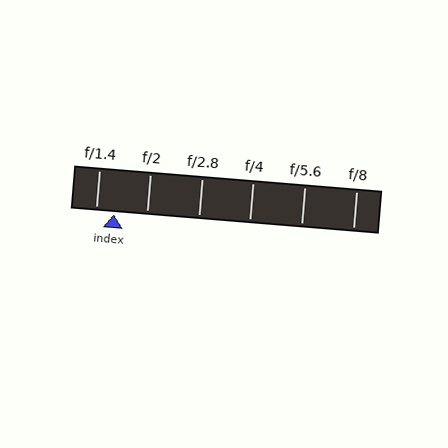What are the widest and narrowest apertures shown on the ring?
The widest aperture shown is f/1.4 and the narrowest is f/8.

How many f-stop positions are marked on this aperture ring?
There are 6 f-stop positions marked.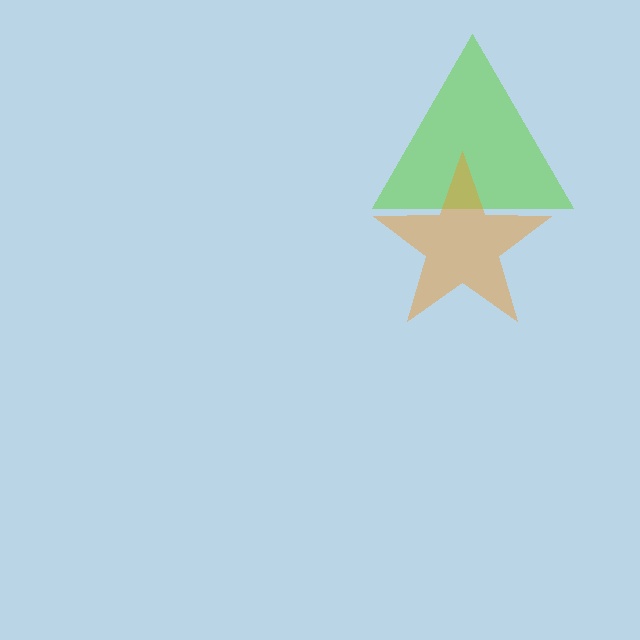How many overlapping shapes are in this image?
There are 2 overlapping shapes in the image.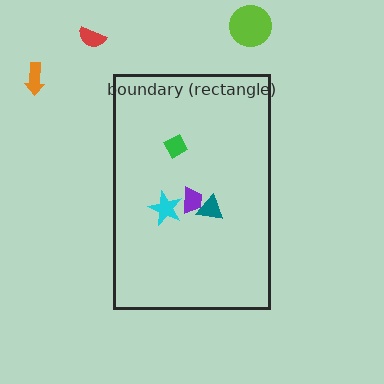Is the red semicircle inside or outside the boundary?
Outside.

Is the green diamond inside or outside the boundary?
Inside.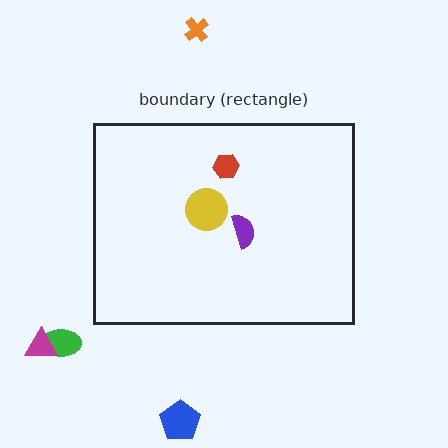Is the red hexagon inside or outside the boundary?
Inside.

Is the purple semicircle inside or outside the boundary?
Inside.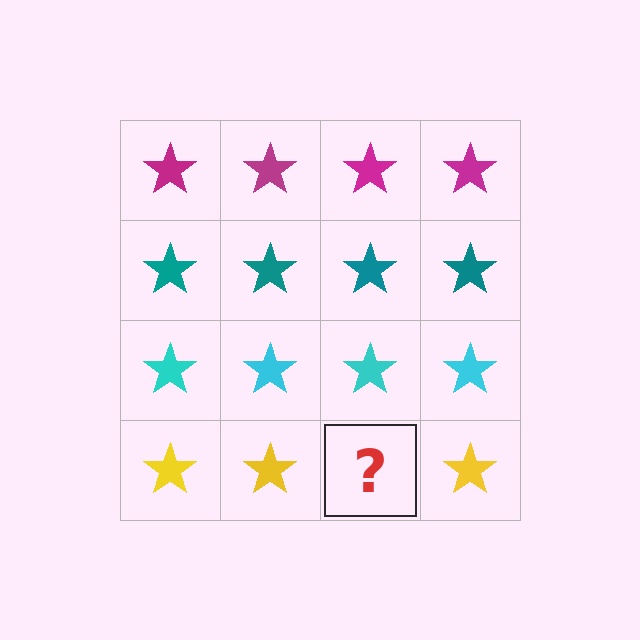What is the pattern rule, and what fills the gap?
The rule is that each row has a consistent color. The gap should be filled with a yellow star.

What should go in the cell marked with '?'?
The missing cell should contain a yellow star.